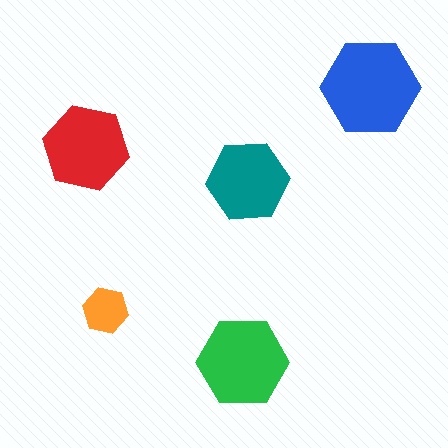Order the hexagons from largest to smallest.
the blue one, the green one, the red one, the teal one, the orange one.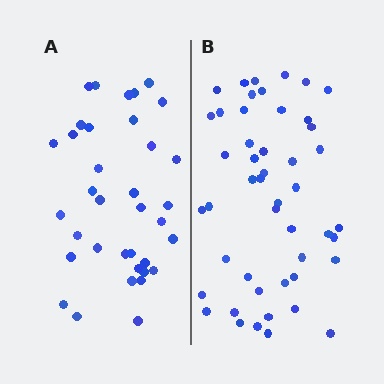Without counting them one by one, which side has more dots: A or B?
Region B (the right region) has more dots.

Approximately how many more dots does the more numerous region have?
Region B has roughly 12 or so more dots than region A.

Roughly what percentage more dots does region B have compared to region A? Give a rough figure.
About 35% more.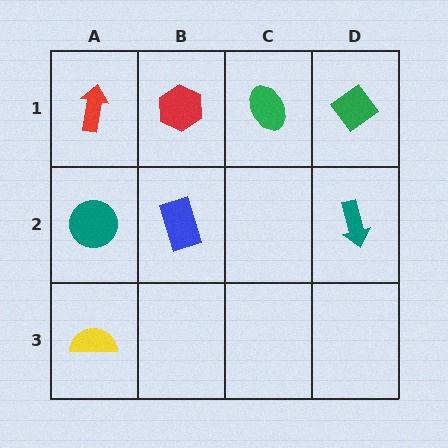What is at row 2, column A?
A teal circle.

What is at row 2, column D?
A teal arrow.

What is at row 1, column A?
A red arrow.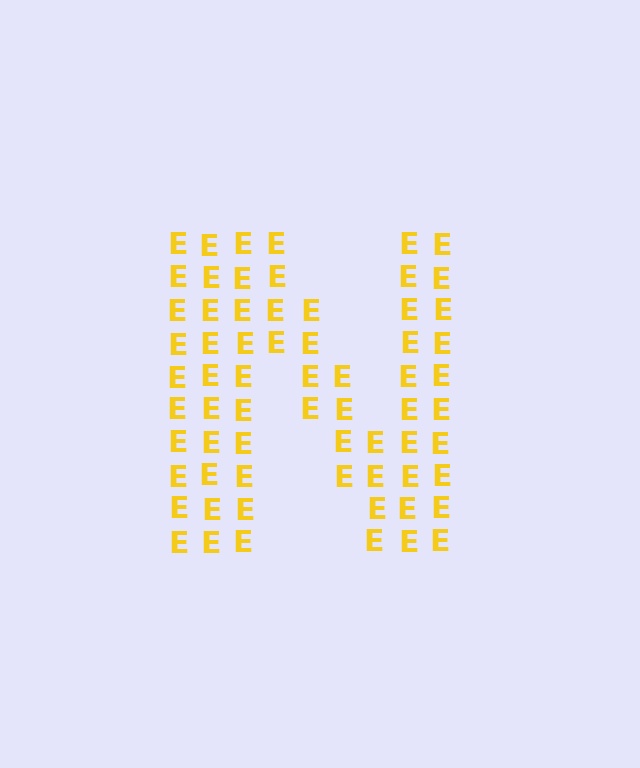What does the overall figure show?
The overall figure shows the letter N.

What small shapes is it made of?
It is made of small letter E's.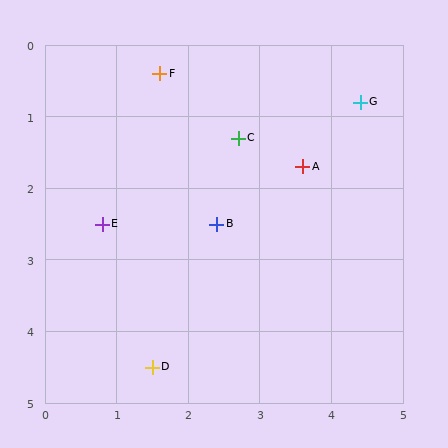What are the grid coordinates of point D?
Point D is at approximately (1.5, 4.5).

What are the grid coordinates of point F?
Point F is at approximately (1.6, 0.4).